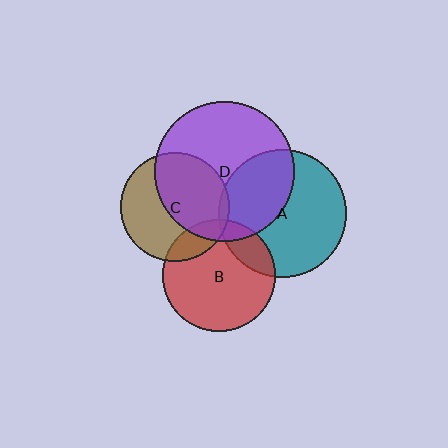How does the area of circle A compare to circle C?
Approximately 1.4 times.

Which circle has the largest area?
Circle D (purple).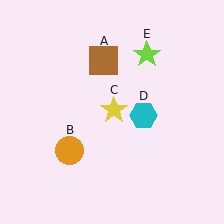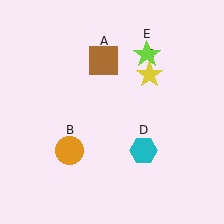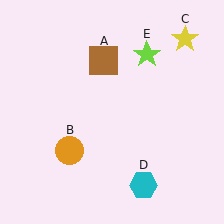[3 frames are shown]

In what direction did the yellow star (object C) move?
The yellow star (object C) moved up and to the right.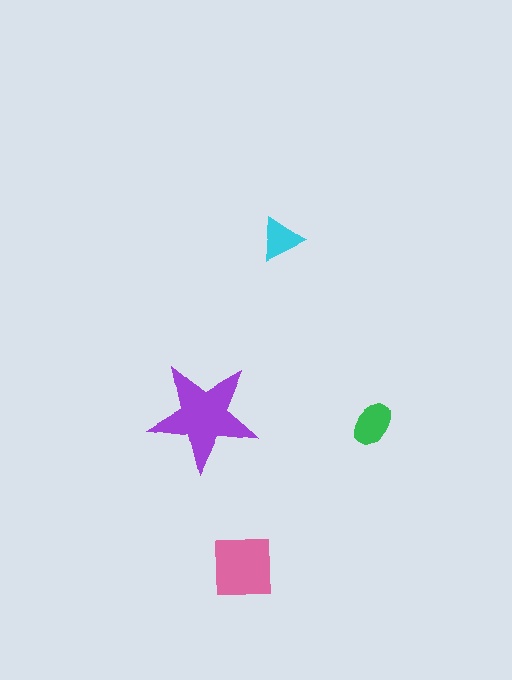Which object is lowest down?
The pink square is bottommost.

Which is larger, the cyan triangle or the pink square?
The pink square.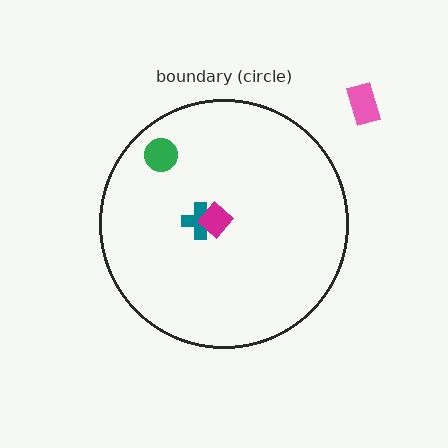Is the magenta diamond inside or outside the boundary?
Inside.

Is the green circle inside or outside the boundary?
Inside.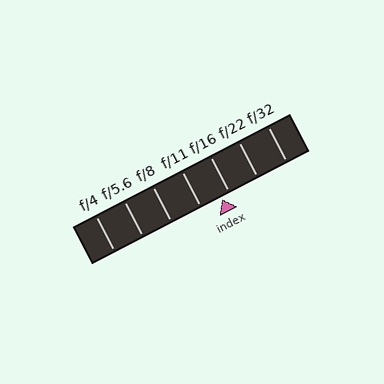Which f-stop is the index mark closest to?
The index mark is closest to f/16.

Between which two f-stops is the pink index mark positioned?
The index mark is between f/11 and f/16.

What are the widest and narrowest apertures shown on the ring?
The widest aperture shown is f/4 and the narrowest is f/32.